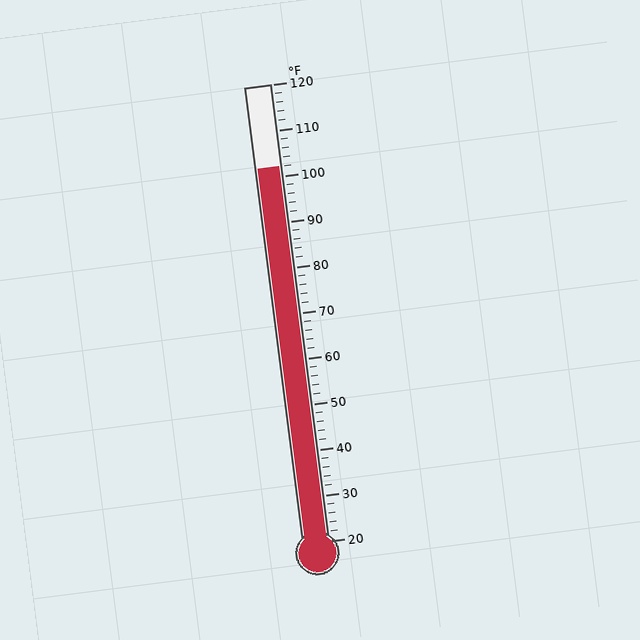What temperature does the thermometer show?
The thermometer shows approximately 102°F.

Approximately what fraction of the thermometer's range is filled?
The thermometer is filled to approximately 80% of its range.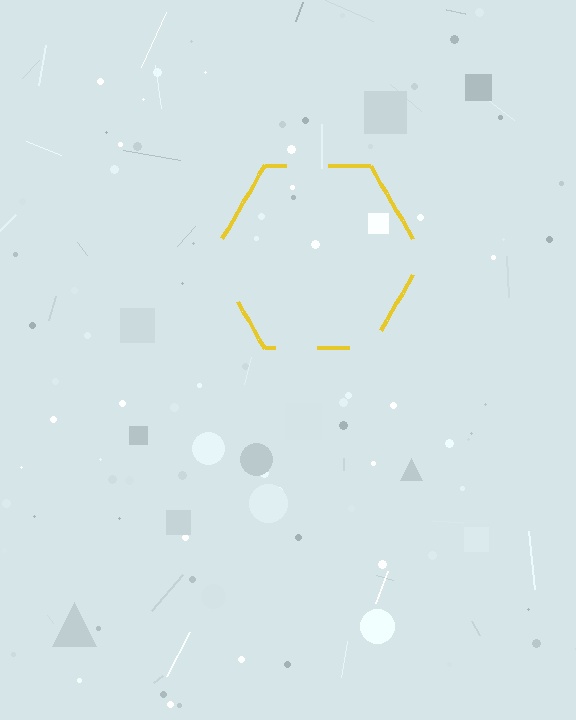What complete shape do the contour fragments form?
The contour fragments form a hexagon.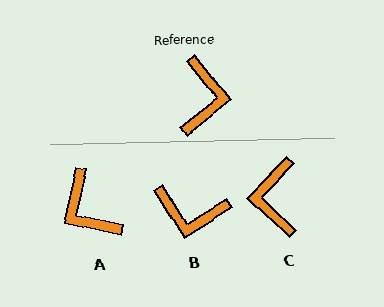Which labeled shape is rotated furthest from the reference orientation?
C, about 173 degrees away.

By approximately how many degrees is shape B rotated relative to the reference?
Approximately 97 degrees clockwise.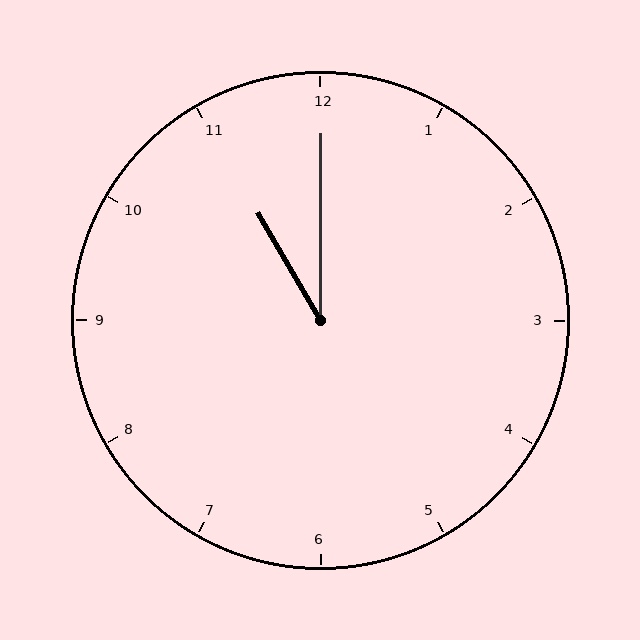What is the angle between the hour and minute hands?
Approximately 30 degrees.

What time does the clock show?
11:00.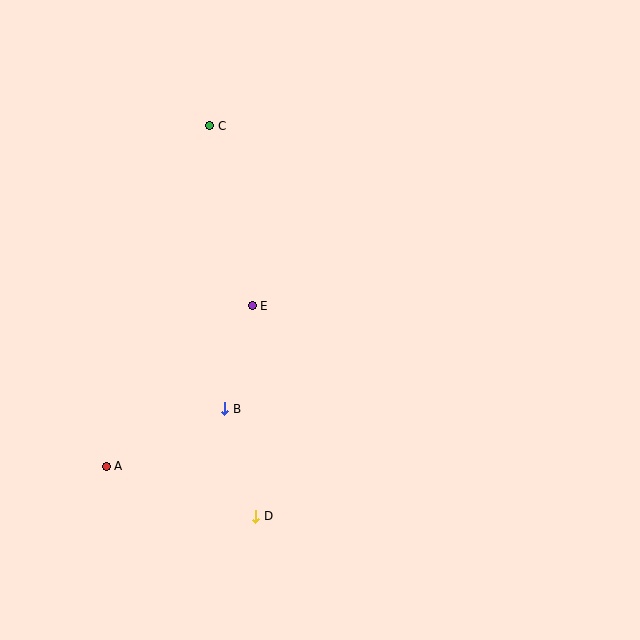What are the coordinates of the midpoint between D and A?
The midpoint between D and A is at (181, 491).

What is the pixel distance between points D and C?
The distance between D and C is 393 pixels.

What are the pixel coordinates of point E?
Point E is at (252, 306).